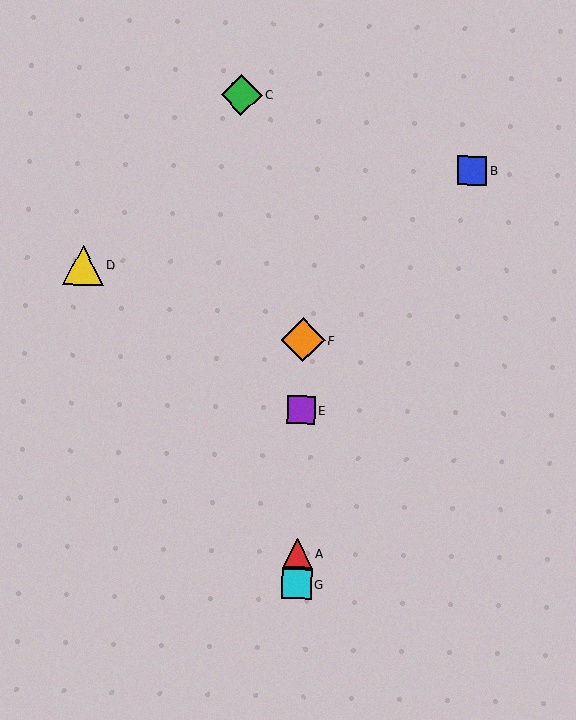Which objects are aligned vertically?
Objects A, E, F, G are aligned vertically.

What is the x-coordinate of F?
Object F is at x≈303.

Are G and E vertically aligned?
Yes, both are at x≈297.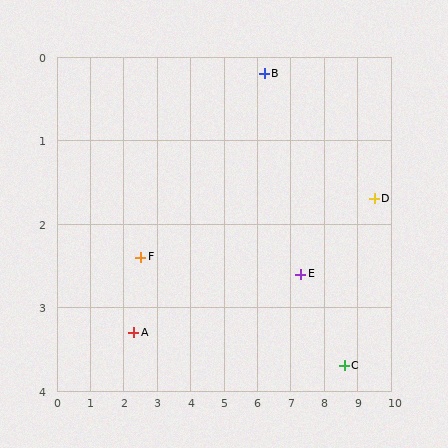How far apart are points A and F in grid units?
Points A and F are about 0.9 grid units apart.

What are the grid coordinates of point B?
Point B is at approximately (6.2, 0.2).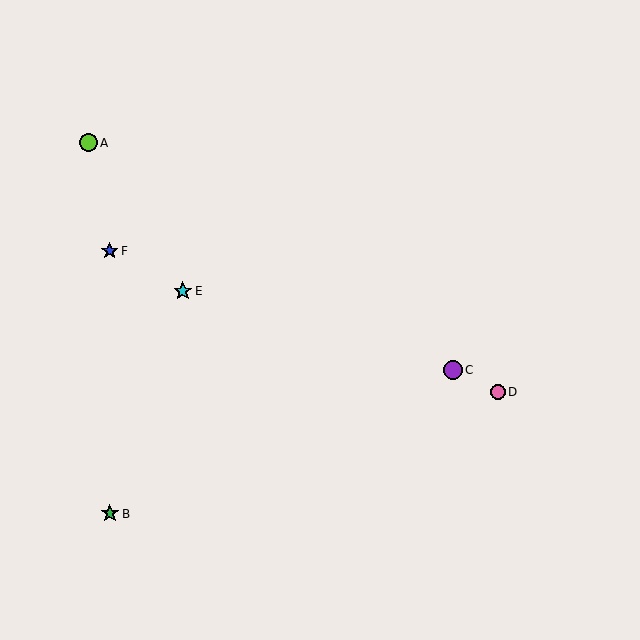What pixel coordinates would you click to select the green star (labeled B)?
Click at (110, 514) to select the green star B.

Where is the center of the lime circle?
The center of the lime circle is at (88, 143).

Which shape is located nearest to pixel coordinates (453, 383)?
The purple circle (labeled C) at (453, 370) is nearest to that location.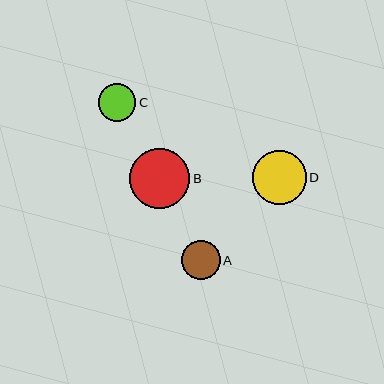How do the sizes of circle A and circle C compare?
Circle A and circle C are approximately the same size.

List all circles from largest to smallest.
From largest to smallest: B, D, A, C.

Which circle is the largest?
Circle B is the largest with a size of approximately 60 pixels.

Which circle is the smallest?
Circle C is the smallest with a size of approximately 38 pixels.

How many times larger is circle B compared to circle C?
Circle B is approximately 1.6 times the size of circle C.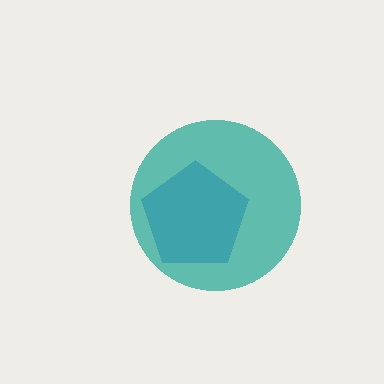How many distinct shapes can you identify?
There are 2 distinct shapes: a blue pentagon, a teal circle.